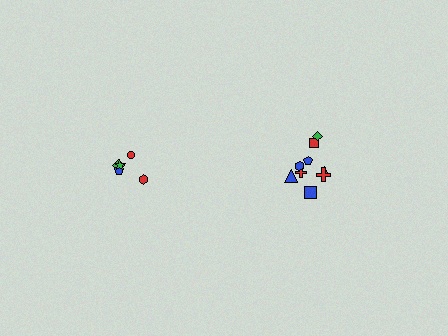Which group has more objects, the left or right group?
The right group.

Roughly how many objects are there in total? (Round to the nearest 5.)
Roughly 15 objects in total.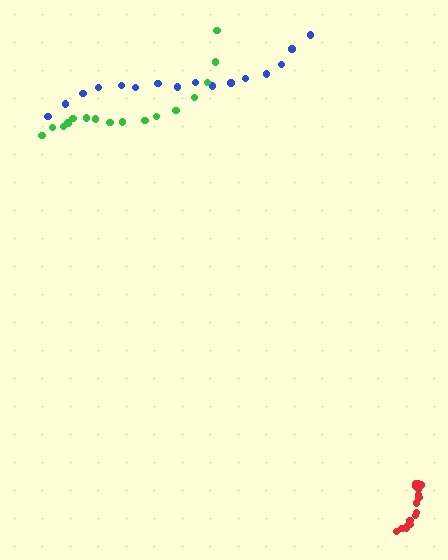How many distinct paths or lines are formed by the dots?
There are 3 distinct paths.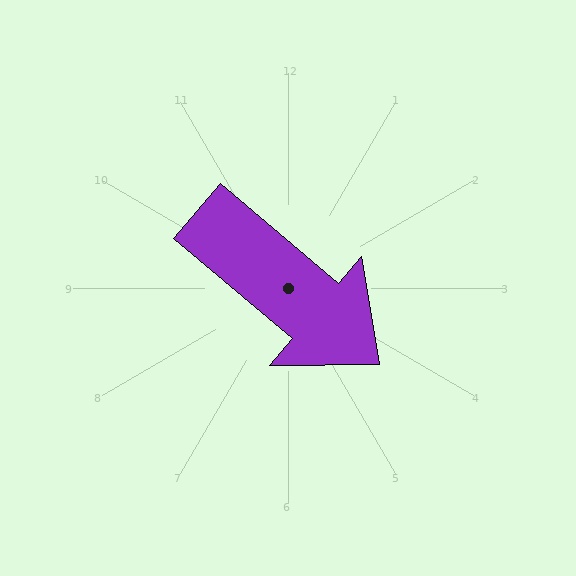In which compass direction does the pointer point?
Southeast.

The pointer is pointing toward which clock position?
Roughly 4 o'clock.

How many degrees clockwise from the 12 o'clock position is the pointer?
Approximately 130 degrees.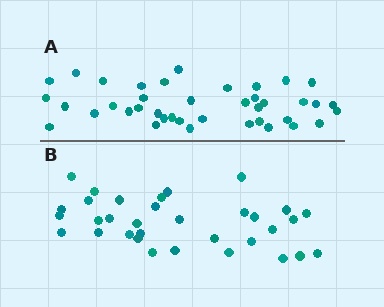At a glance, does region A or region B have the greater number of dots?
Region A (the top region) has more dots.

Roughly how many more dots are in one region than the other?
Region A has roughly 8 or so more dots than region B.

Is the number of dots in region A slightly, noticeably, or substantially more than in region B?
Region A has only slightly more — the two regions are fairly close. The ratio is roughly 1.2 to 1.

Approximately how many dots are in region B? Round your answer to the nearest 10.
About 30 dots. (The exact count is 33, which rounds to 30.)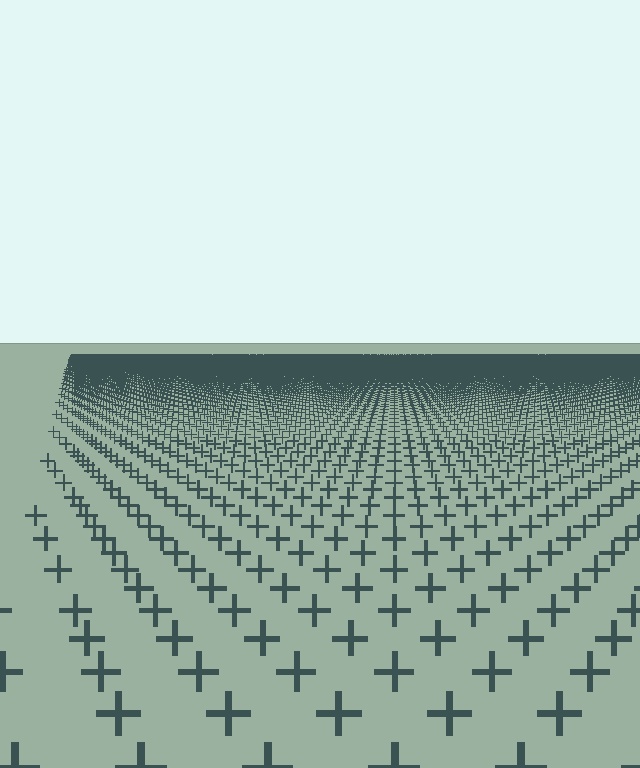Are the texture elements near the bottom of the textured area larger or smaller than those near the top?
Larger. Near the bottom, elements are closer to the viewer and appear at a bigger on-screen size.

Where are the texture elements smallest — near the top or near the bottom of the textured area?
Near the top.